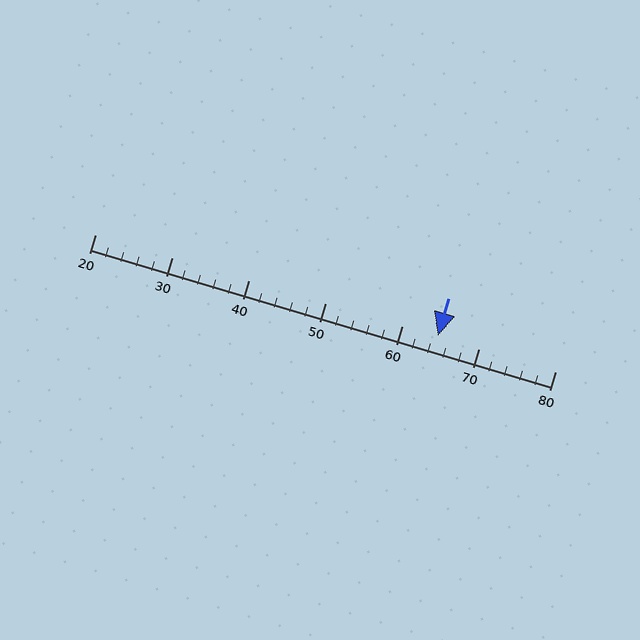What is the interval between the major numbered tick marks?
The major tick marks are spaced 10 units apart.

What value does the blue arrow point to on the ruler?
The blue arrow points to approximately 65.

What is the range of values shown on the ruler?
The ruler shows values from 20 to 80.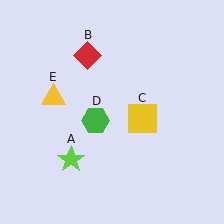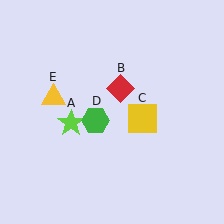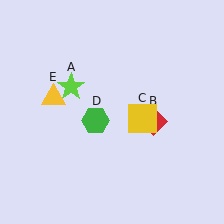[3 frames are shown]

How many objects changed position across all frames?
2 objects changed position: lime star (object A), red diamond (object B).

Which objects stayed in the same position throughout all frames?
Yellow square (object C) and green hexagon (object D) and yellow triangle (object E) remained stationary.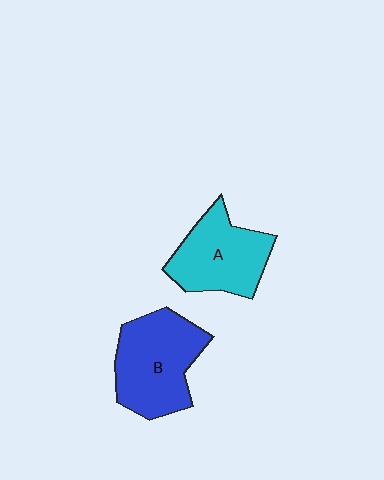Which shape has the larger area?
Shape B (blue).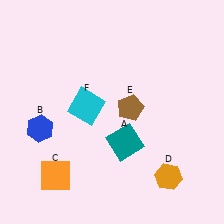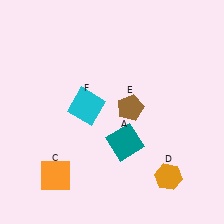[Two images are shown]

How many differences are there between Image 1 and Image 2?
There is 1 difference between the two images.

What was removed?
The blue hexagon (B) was removed in Image 2.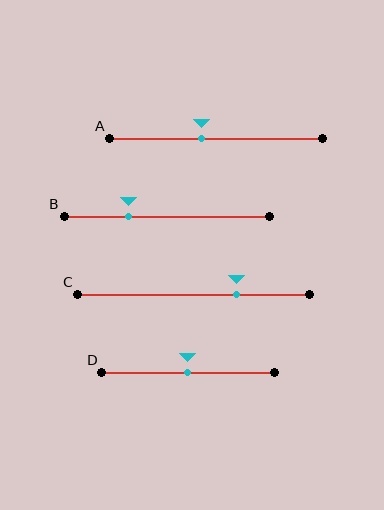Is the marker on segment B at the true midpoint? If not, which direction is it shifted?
No, the marker on segment B is shifted to the left by about 18% of the segment length.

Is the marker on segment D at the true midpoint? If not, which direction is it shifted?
Yes, the marker on segment D is at the true midpoint.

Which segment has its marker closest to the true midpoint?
Segment D has its marker closest to the true midpoint.